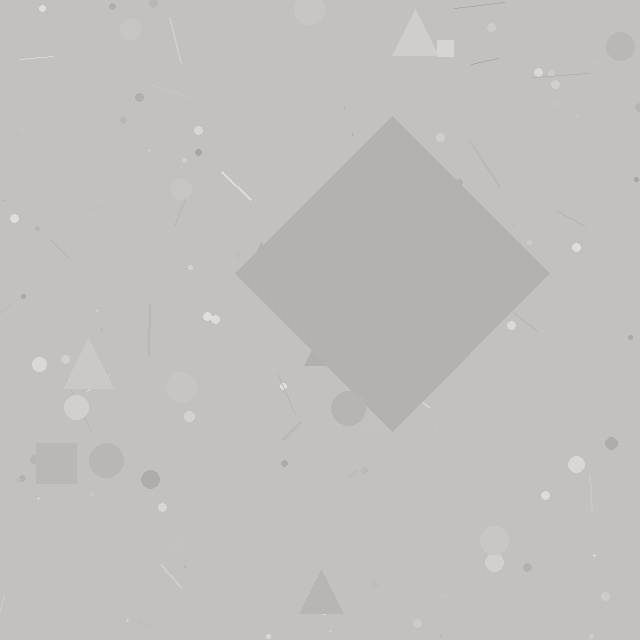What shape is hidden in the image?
A diamond is hidden in the image.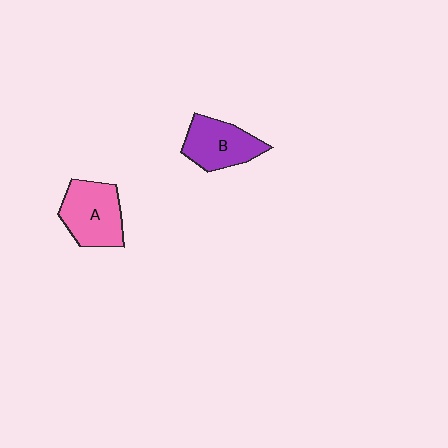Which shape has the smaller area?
Shape B (purple).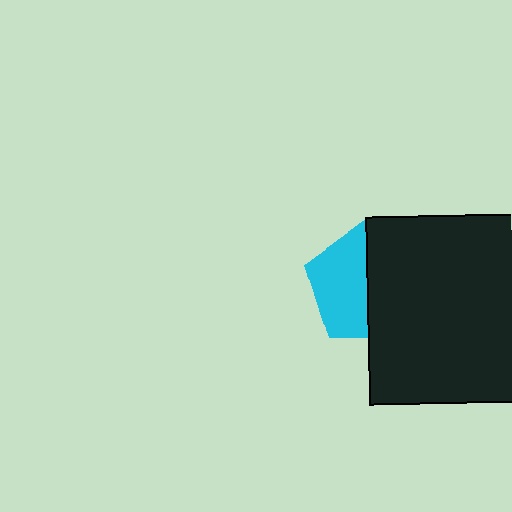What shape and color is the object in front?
The object in front is a black square.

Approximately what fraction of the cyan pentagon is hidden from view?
Roughly 51% of the cyan pentagon is hidden behind the black square.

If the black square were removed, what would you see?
You would see the complete cyan pentagon.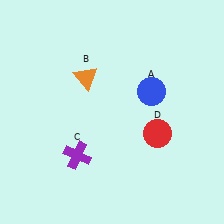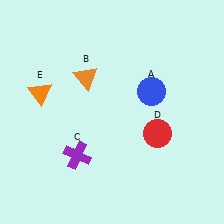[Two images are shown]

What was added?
An orange triangle (E) was added in Image 2.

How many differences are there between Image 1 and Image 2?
There is 1 difference between the two images.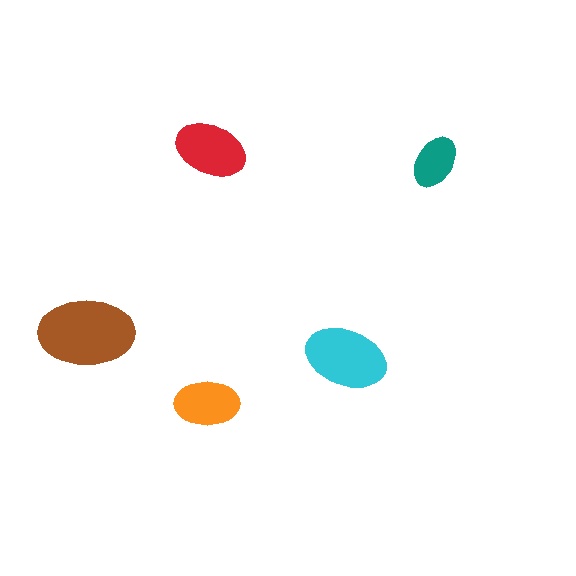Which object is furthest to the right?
The teal ellipse is rightmost.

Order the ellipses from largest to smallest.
the brown one, the cyan one, the red one, the orange one, the teal one.